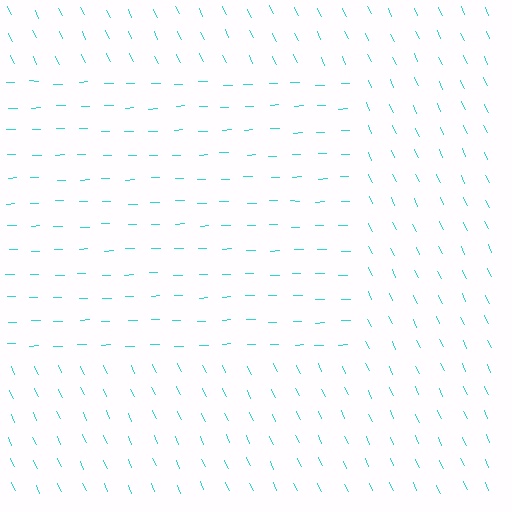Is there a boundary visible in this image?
Yes, there is a texture boundary formed by a change in line orientation.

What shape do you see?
I see a rectangle.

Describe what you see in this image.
The image is filled with small cyan line segments. A rectangle region in the image has lines oriented differently from the surrounding lines, creating a visible texture boundary.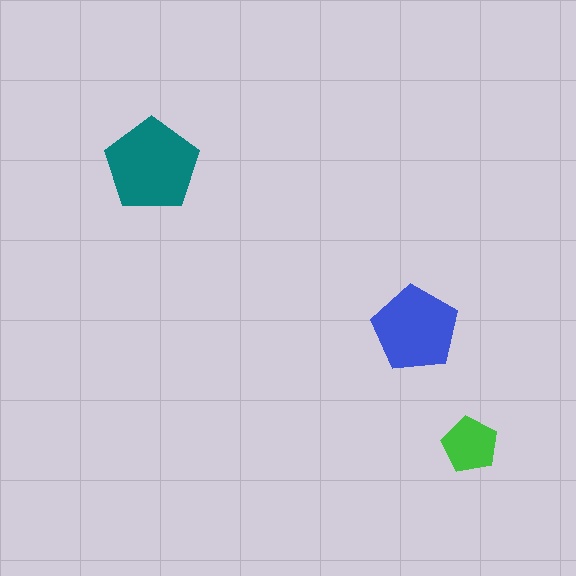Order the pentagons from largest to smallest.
the teal one, the blue one, the green one.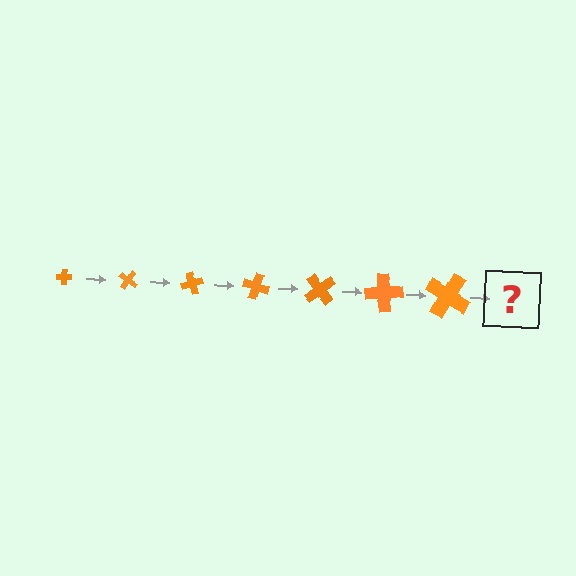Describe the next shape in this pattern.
It should be a cross, larger than the previous one and rotated 245 degrees from the start.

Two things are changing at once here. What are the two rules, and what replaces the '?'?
The two rules are that the cross grows larger each step and it rotates 35 degrees each step. The '?' should be a cross, larger than the previous one and rotated 245 degrees from the start.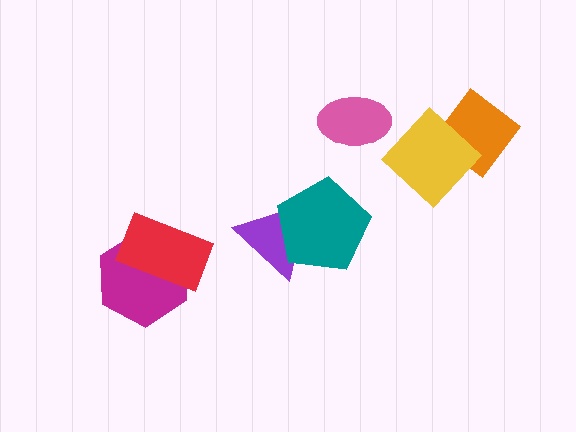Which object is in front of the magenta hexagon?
The red rectangle is in front of the magenta hexagon.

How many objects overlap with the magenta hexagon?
1 object overlaps with the magenta hexagon.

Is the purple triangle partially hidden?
Yes, it is partially covered by another shape.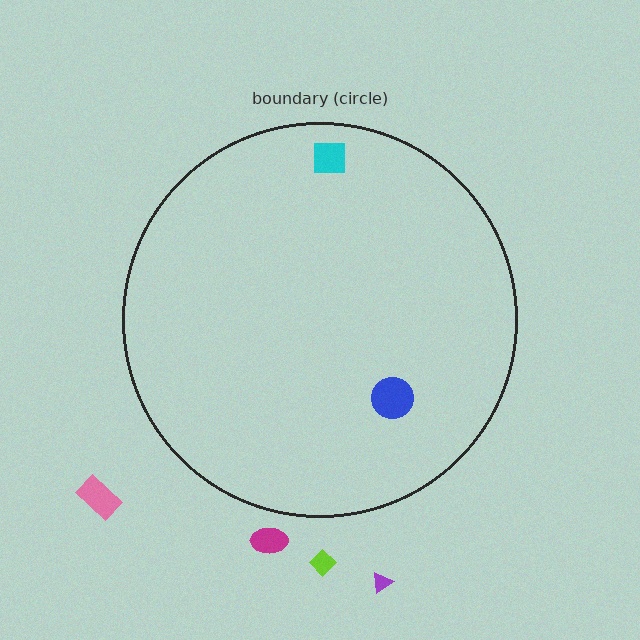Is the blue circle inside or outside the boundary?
Inside.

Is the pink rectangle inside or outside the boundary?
Outside.